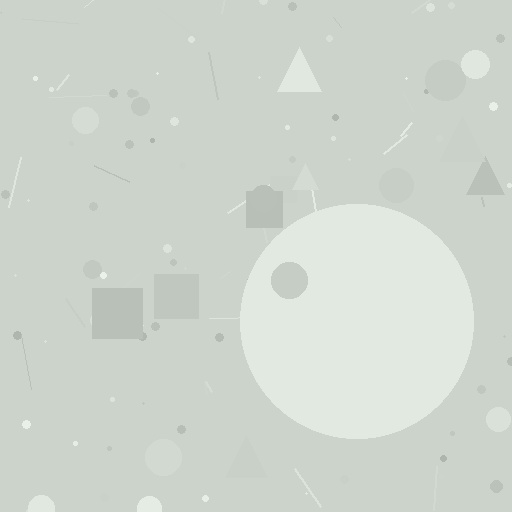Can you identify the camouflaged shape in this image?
The camouflaged shape is a circle.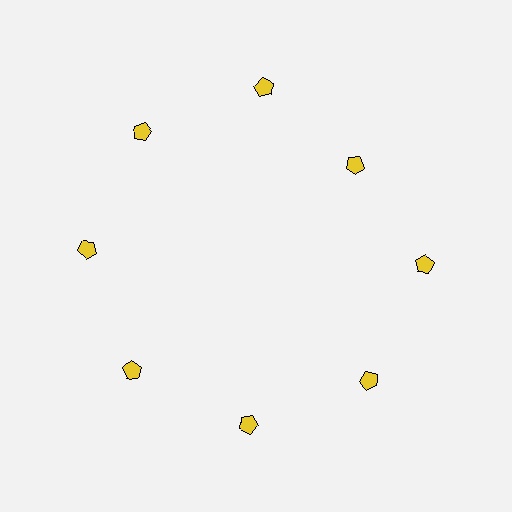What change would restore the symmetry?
The symmetry would be restored by moving it outward, back onto the ring so that all 8 pentagons sit at equal angles and equal distance from the center.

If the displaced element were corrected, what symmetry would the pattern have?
It would have 8-fold rotational symmetry — the pattern would map onto itself every 45 degrees.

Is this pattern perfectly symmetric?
No. The 8 yellow pentagons are arranged in a ring, but one element near the 2 o'clock position is pulled inward toward the center, breaking the 8-fold rotational symmetry.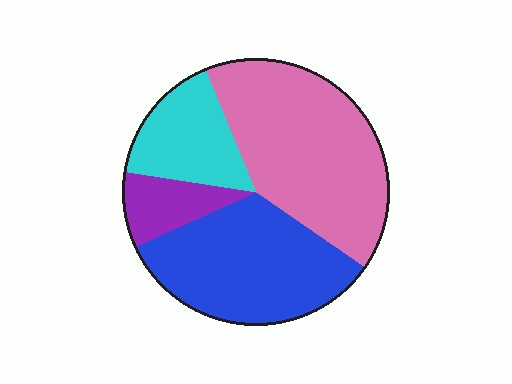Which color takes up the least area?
Purple, at roughly 10%.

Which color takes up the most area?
Pink, at roughly 40%.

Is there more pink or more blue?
Pink.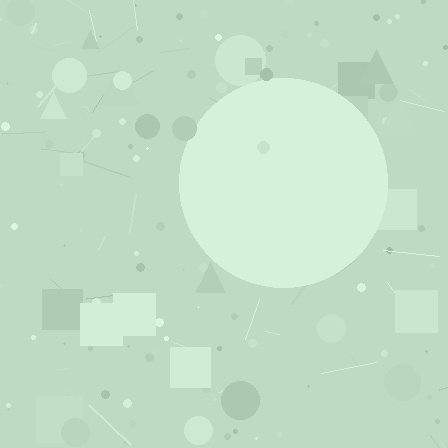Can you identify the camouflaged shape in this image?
The camouflaged shape is a circle.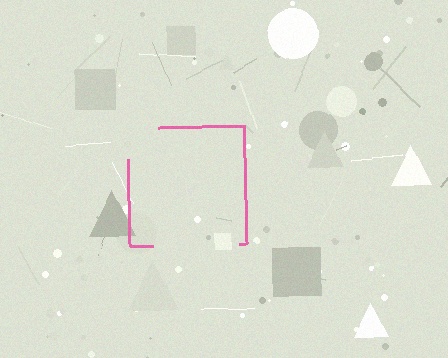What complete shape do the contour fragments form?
The contour fragments form a square.